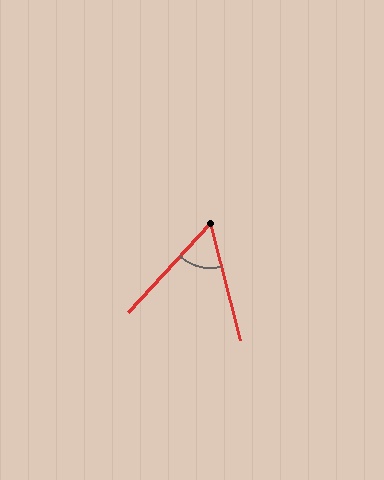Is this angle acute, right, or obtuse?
It is acute.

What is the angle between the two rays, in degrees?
Approximately 57 degrees.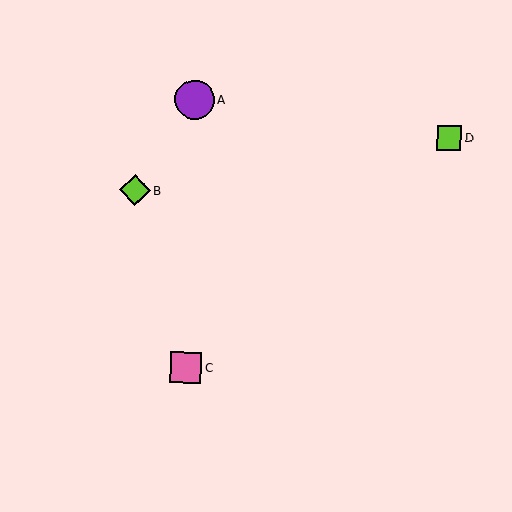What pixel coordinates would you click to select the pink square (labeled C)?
Click at (186, 368) to select the pink square C.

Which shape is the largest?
The purple circle (labeled A) is the largest.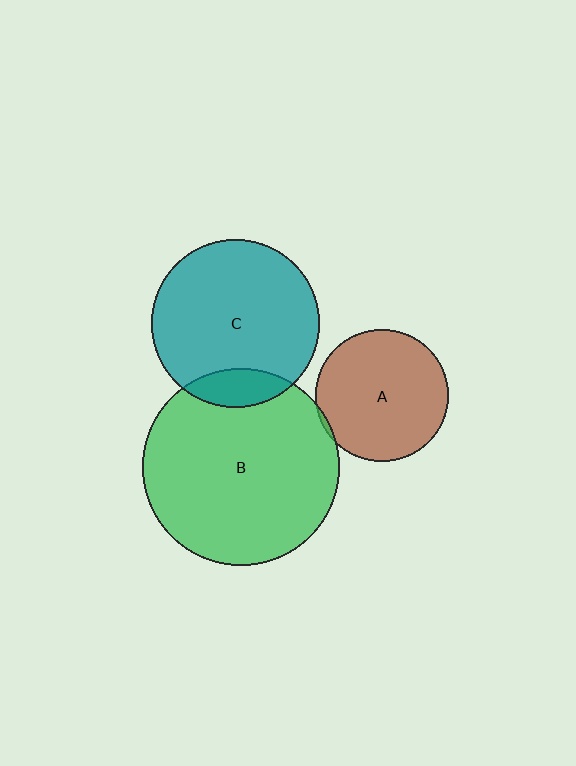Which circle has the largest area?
Circle B (green).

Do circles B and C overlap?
Yes.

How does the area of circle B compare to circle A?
Approximately 2.2 times.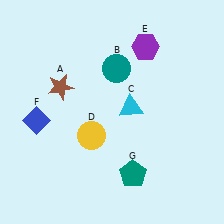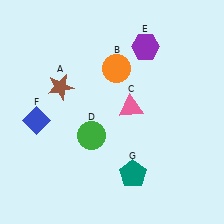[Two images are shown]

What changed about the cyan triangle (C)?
In Image 1, C is cyan. In Image 2, it changed to pink.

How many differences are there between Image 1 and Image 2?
There are 3 differences between the two images.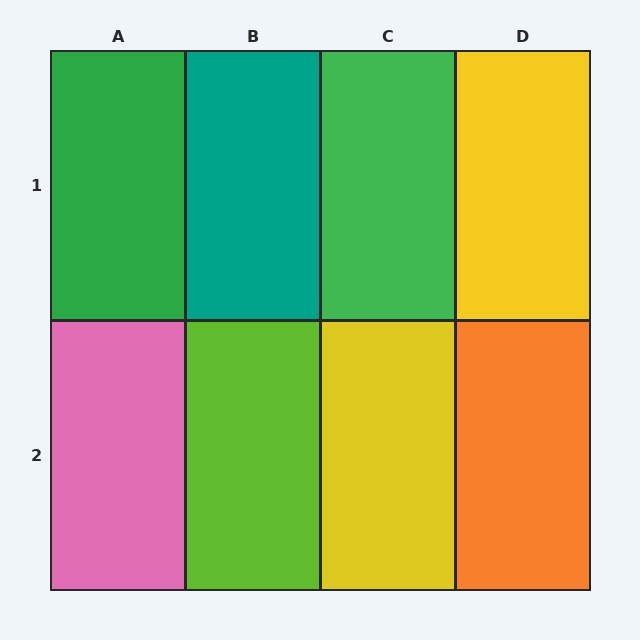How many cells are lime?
1 cell is lime.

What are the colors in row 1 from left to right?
Green, teal, green, yellow.